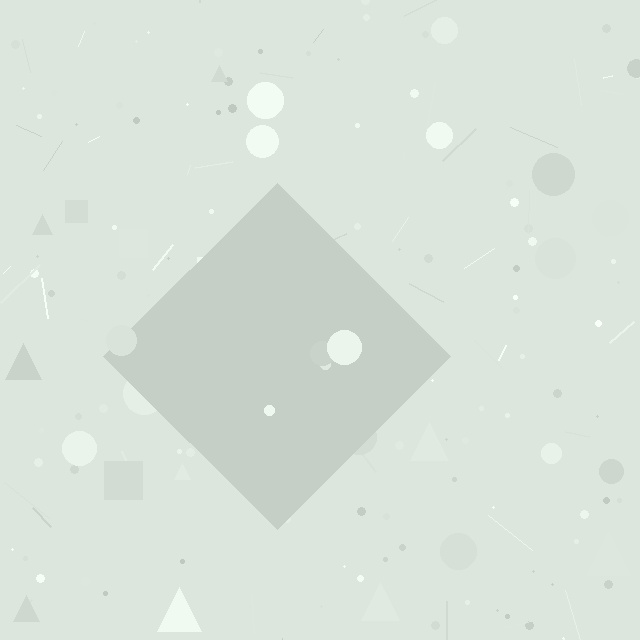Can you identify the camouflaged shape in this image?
The camouflaged shape is a diamond.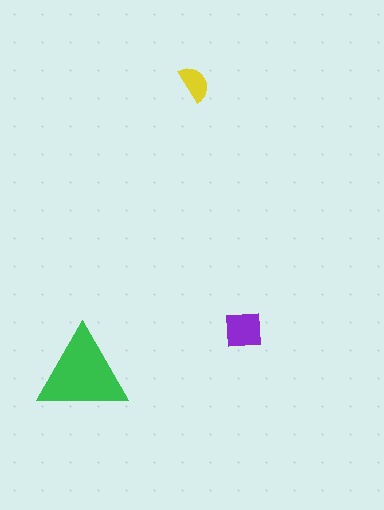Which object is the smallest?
The yellow semicircle.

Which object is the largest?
The green triangle.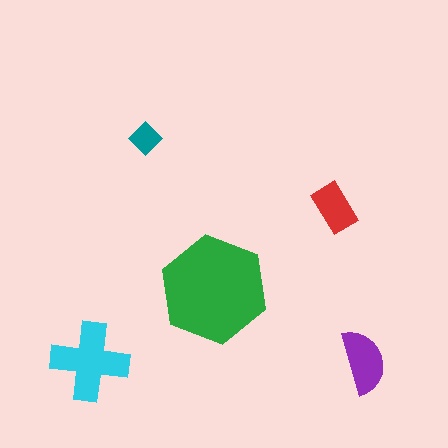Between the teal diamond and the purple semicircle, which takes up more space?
The purple semicircle.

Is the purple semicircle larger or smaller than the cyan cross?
Smaller.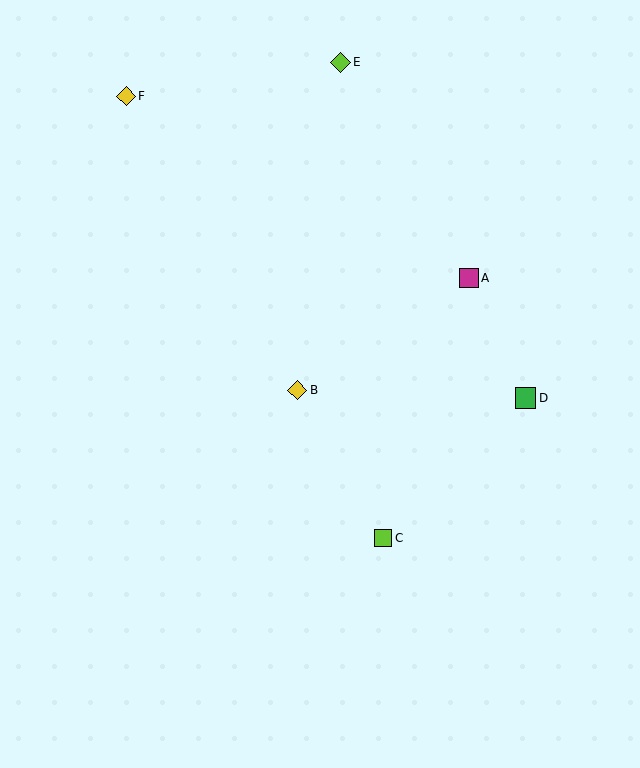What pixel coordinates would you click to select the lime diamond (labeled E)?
Click at (341, 62) to select the lime diamond E.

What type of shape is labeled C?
Shape C is a lime square.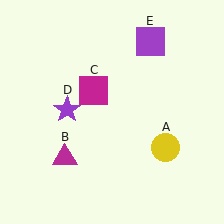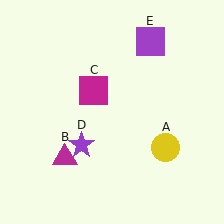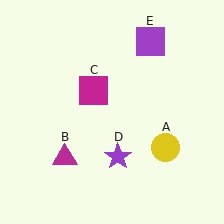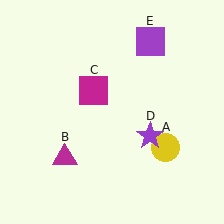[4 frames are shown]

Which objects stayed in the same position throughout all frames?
Yellow circle (object A) and magenta triangle (object B) and magenta square (object C) and purple square (object E) remained stationary.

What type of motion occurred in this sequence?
The purple star (object D) rotated counterclockwise around the center of the scene.